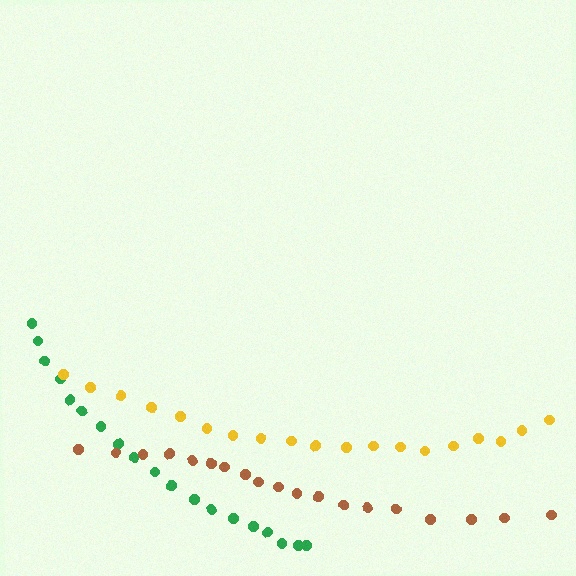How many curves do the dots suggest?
There are 3 distinct paths.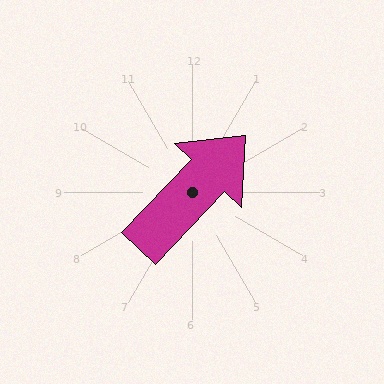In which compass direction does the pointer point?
Northeast.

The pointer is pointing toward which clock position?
Roughly 1 o'clock.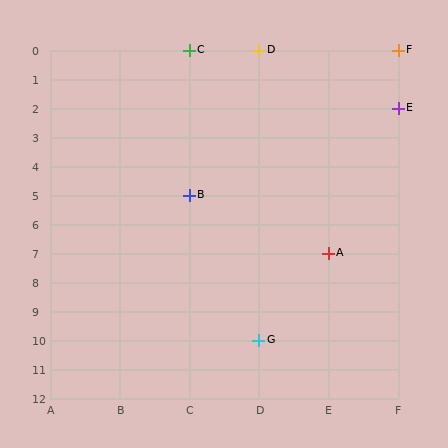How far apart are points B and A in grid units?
Points B and A are 2 columns and 2 rows apart (about 2.8 grid units diagonally).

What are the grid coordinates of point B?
Point B is at grid coordinates (C, 5).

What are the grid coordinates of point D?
Point D is at grid coordinates (D, 0).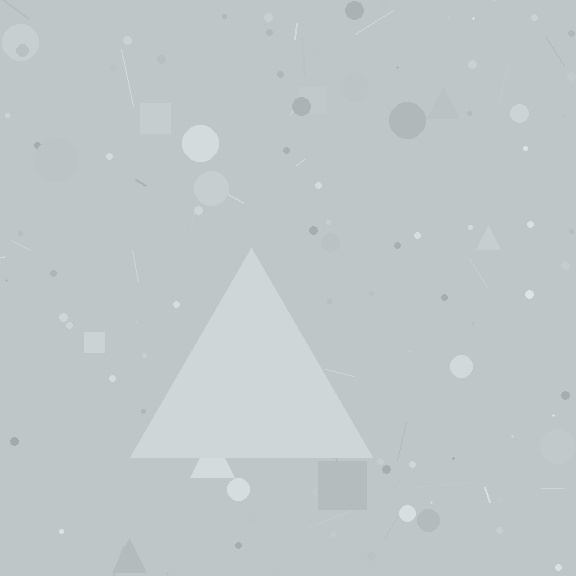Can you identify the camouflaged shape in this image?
The camouflaged shape is a triangle.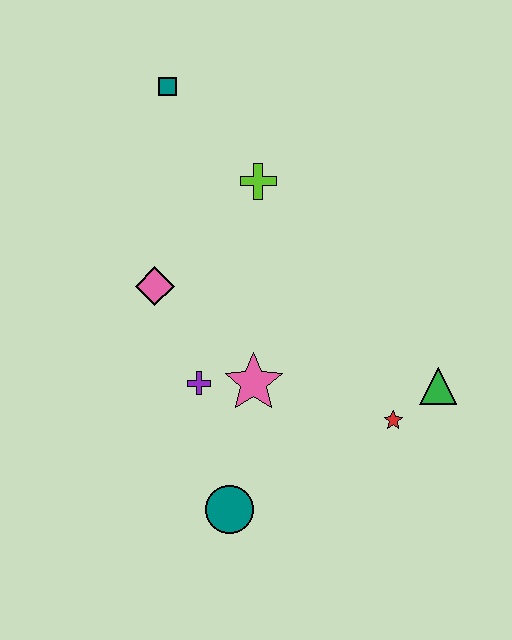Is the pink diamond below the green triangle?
No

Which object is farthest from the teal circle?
The teal square is farthest from the teal circle.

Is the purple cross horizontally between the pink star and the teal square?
Yes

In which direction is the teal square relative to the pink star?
The teal square is above the pink star.